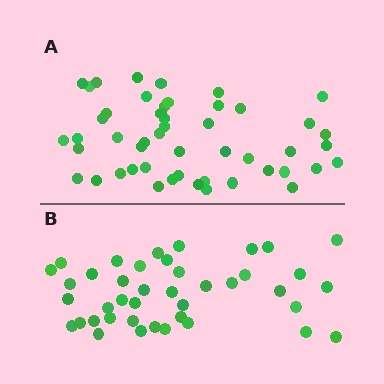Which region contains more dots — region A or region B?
Region A (the top region) has more dots.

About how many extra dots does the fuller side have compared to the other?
Region A has roughly 8 or so more dots than region B.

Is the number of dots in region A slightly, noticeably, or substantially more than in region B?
Region A has only slightly more — the two regions are fairly close. The ratio is roughly 1.2 to 1.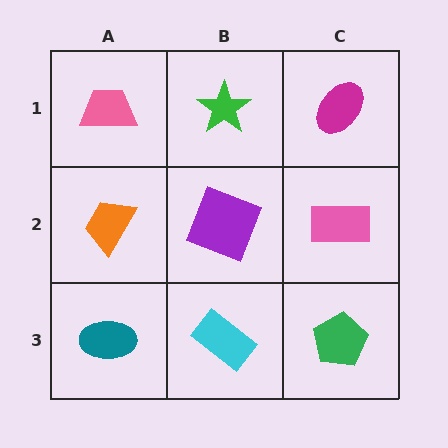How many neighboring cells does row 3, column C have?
2.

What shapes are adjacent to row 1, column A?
An orange trapezoid (row 2, column A), a green star (row 1, column B).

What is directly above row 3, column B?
A purple square.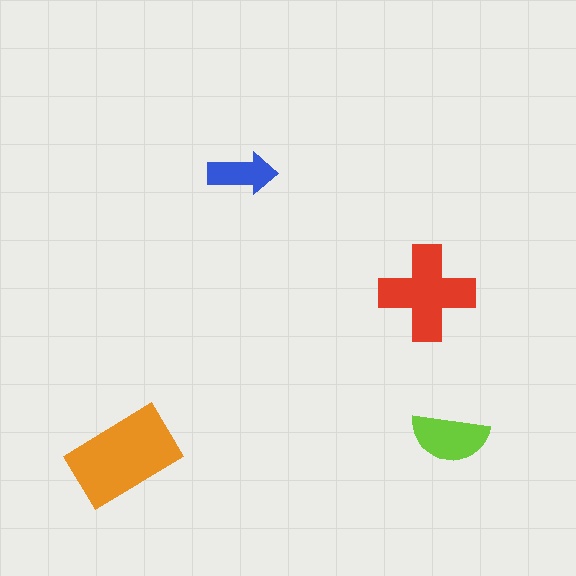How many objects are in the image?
There are 4 objects in the image.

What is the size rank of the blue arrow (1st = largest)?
4th.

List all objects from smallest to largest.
The blue arrow, the lime semicircle, the red cross, the orange rectangle.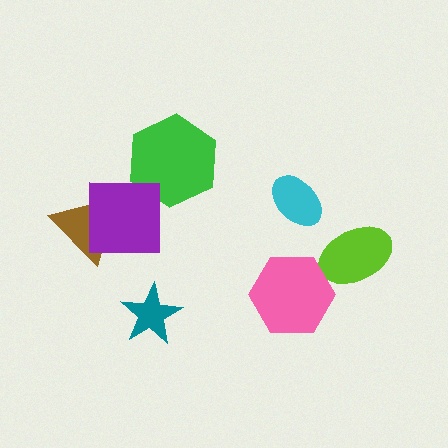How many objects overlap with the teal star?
0 objects overlap with the teal star.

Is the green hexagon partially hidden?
Yes, it is partially covered by another shape.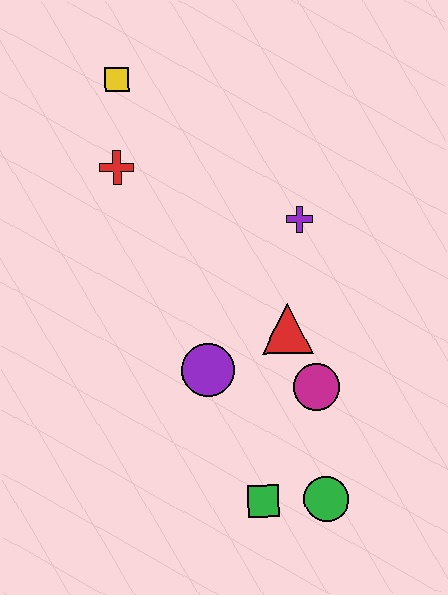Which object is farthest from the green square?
The yellow square is farthest from the green square.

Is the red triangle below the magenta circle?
No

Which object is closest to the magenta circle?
The red triangle is closest to the magenta circle.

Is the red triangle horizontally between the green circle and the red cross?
Yes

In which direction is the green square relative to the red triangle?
The green square is below the red triangle.